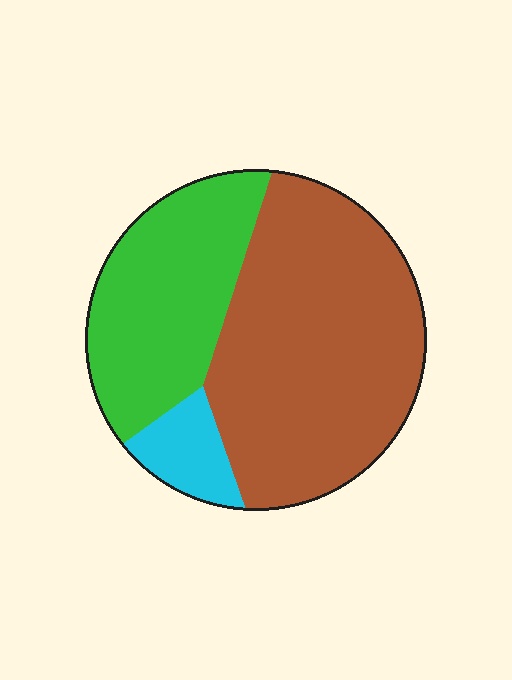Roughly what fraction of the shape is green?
Green takes up about one third (1/3) of the shape.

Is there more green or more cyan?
Green.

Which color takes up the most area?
Brown, at roughly 60%.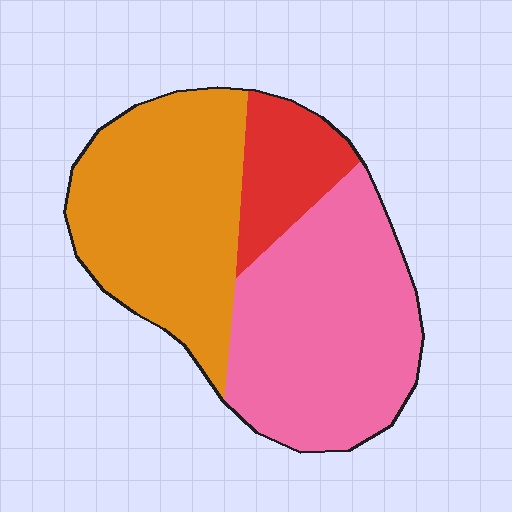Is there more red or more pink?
Pink.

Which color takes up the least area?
Red, at roughly 15%.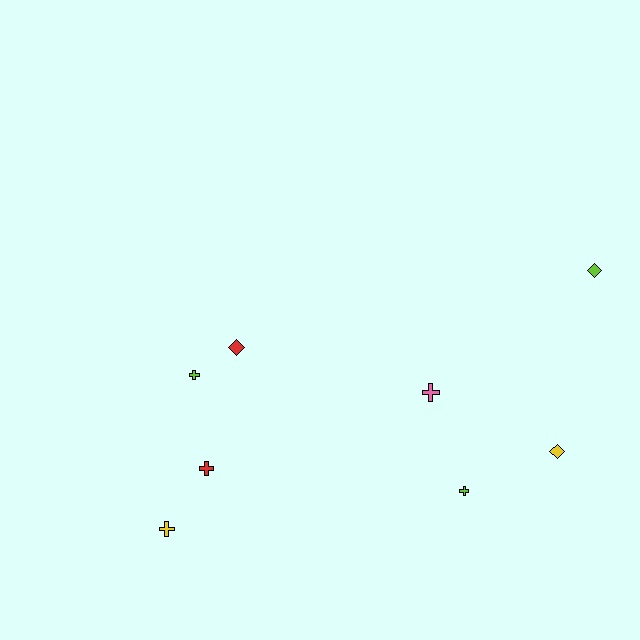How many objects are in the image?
There are 8 objects.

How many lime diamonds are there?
There is 1 lime diamond.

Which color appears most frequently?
Lime, with 3 objects.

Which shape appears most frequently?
Cross, with 5 objects.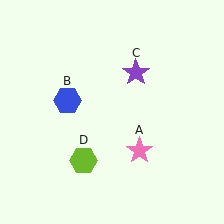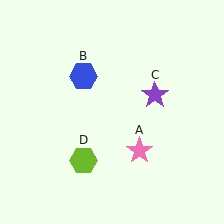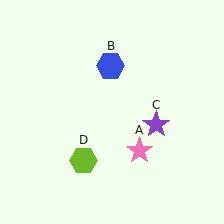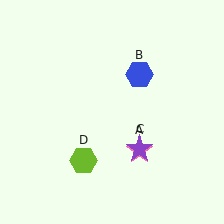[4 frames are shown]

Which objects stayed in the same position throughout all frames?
Pink star (object A) and lime hexagon (object D) remained stationary.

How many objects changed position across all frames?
2 objects changed position: blue hexagon (object B), purple star (object C).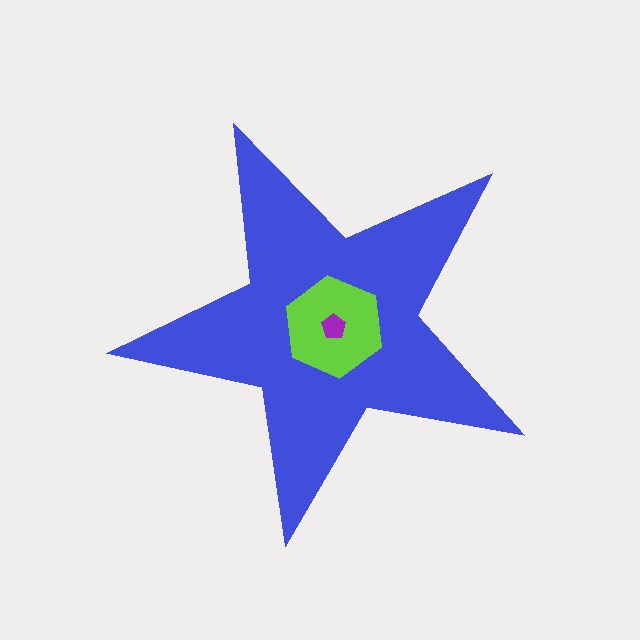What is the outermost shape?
The blue star.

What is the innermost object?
The purple pentagon.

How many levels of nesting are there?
3.